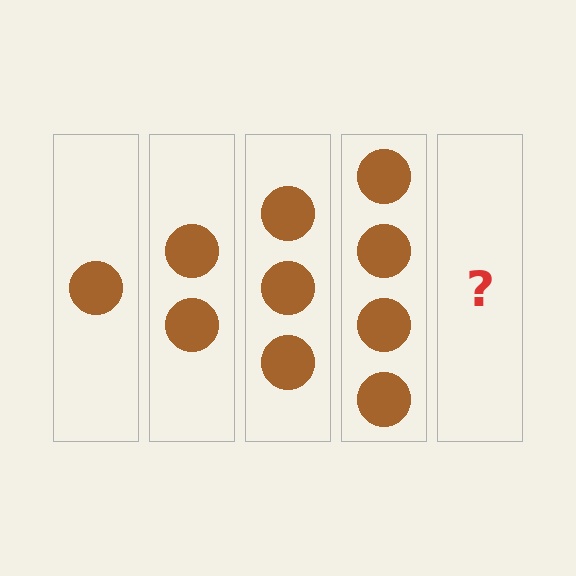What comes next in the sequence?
The next element should be 5 circles.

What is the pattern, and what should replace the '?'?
The pattern is that each step adds one more circle. The '?' should be 5 circles.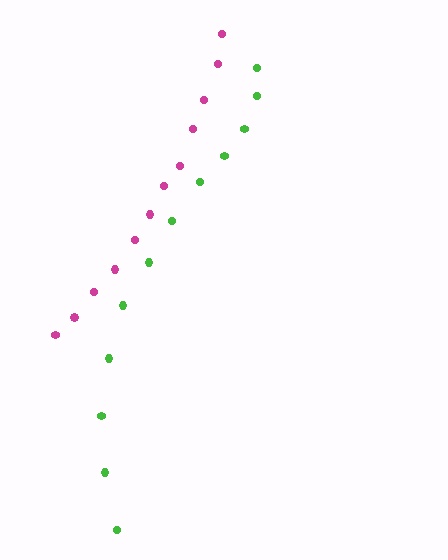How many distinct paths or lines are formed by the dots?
There are 2 distinct paths.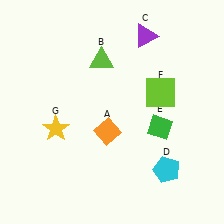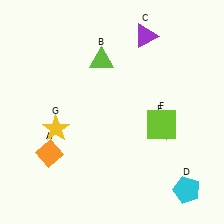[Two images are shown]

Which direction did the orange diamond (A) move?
The orange diamond (A) moved left.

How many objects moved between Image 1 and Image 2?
3 objects moved between the two images.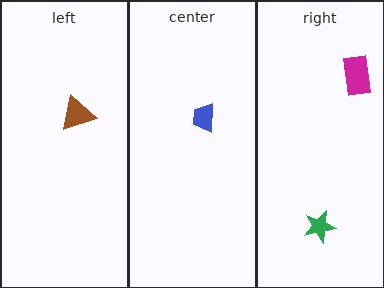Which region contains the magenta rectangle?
The right region.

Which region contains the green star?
The right region.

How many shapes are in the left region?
1.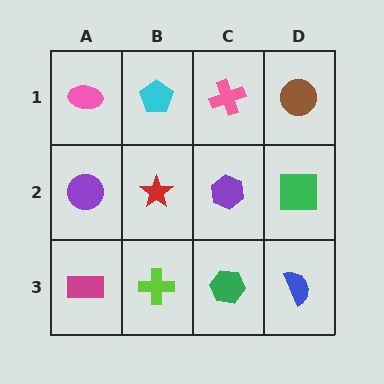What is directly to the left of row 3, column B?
A magenta rectangle.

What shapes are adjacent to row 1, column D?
A green square (row 2, column D), a pink cross (row 1, column C).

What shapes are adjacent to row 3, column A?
A purple circle (row 2, column A), a lime cross (row 3, column B).